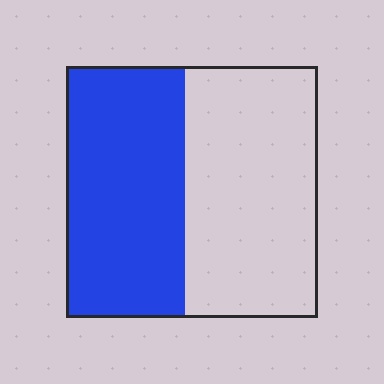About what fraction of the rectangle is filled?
About one half (1/2).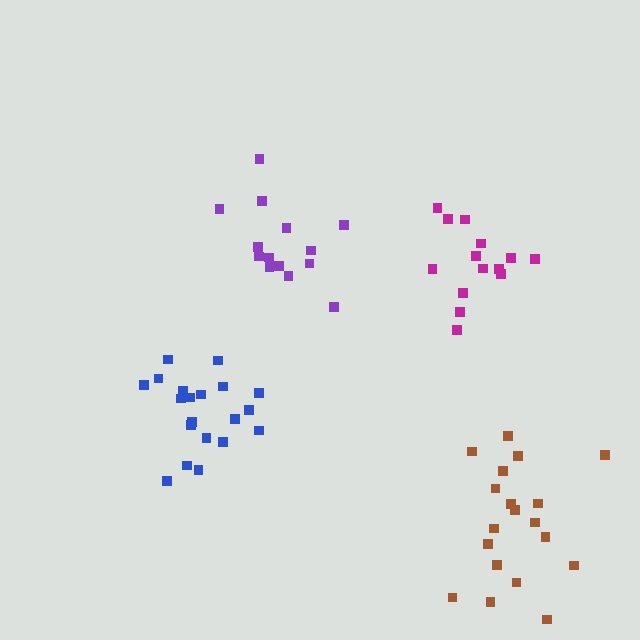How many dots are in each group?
Group 1: 14 dots, Group 2: 19 dots, Group 3: 20 dots, Group 4: 14 dots (67 total).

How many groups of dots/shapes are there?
There are 4 groups.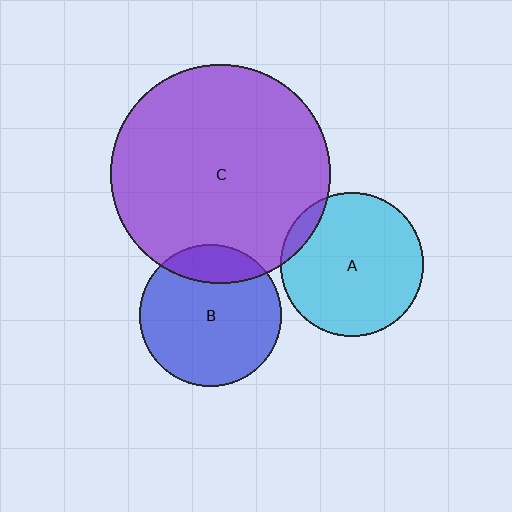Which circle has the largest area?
Circle C (purple).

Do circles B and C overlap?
Yes.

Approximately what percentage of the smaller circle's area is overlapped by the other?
Approximately 20%.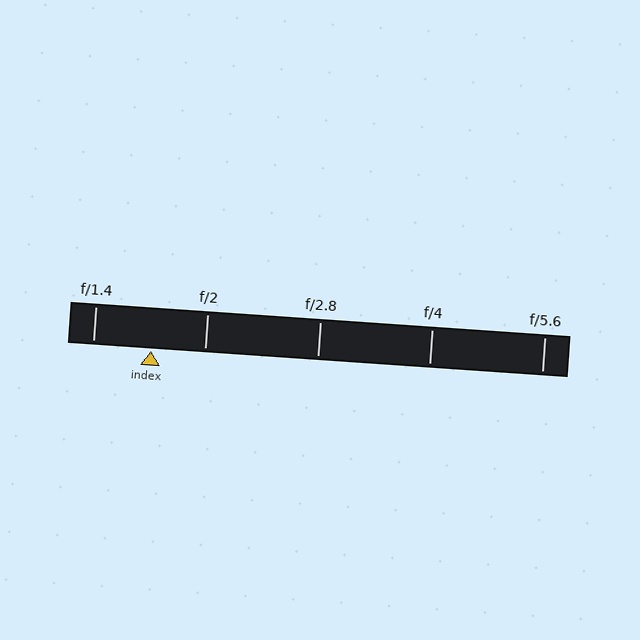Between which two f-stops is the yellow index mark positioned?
The index mark is between f/1.4 and f/2.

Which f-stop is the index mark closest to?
The index mark is closest to f/2.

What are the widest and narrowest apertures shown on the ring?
The widest aperture shown is f/1.4 and the narrowest is f/5.6.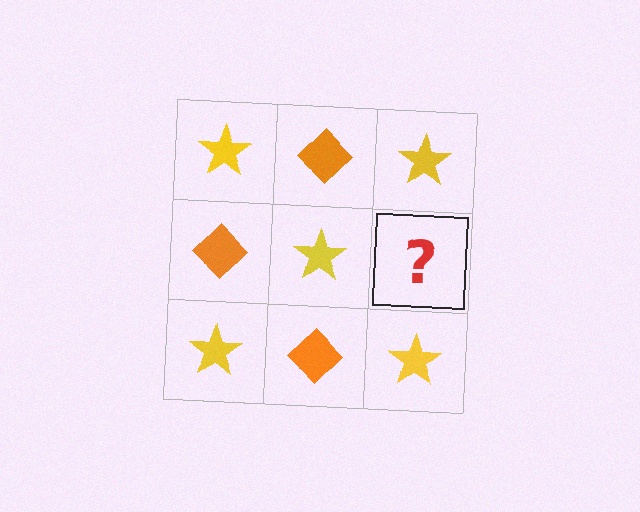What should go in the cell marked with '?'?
The missing cell should contain an orange diamond.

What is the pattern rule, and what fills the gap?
The rule is that it alternates yellow star and orange diamond in a checkerboard pattern. The gap should be filled with an orange diamond.